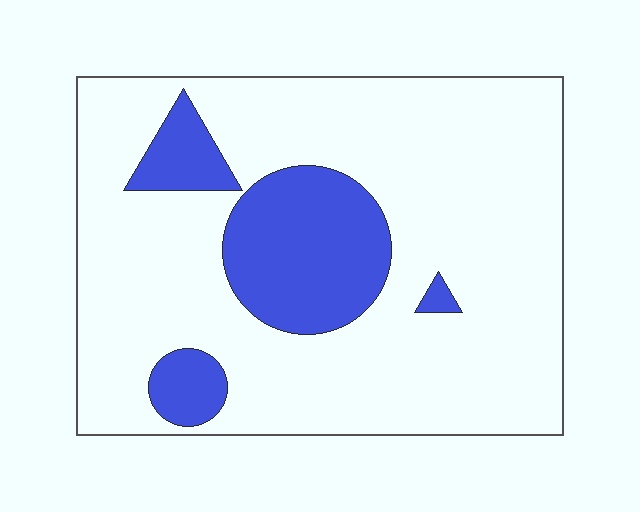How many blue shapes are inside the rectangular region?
4.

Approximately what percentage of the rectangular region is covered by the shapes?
Approximately 20%.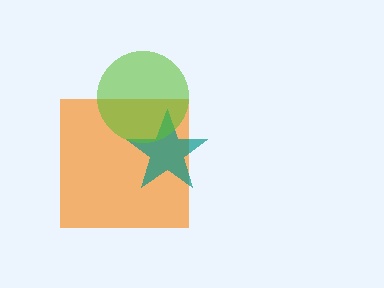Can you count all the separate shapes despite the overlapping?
Yes, there are 3 separate shapes.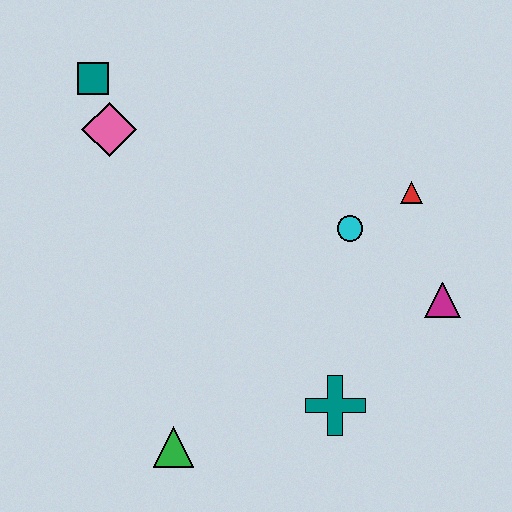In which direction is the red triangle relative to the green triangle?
The red triangle is above the green triangle.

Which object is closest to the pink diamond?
The teal square is closest to the pink diamond.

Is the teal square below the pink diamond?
No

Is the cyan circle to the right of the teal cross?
Yes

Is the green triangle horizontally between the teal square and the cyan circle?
Yes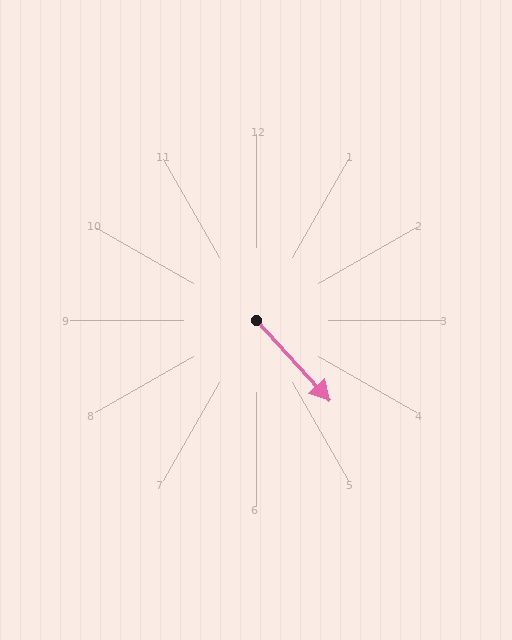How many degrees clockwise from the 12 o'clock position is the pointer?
Approximately 138 degrees.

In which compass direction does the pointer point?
Southeast.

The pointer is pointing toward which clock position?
Roughly 5 o'clock.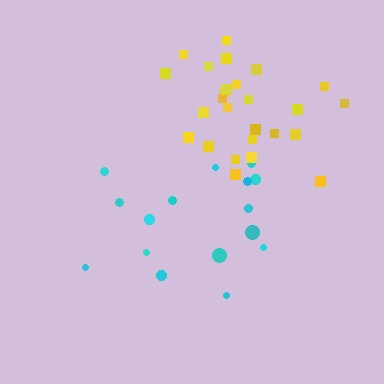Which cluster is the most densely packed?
Yellow.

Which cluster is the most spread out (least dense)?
Cyan.